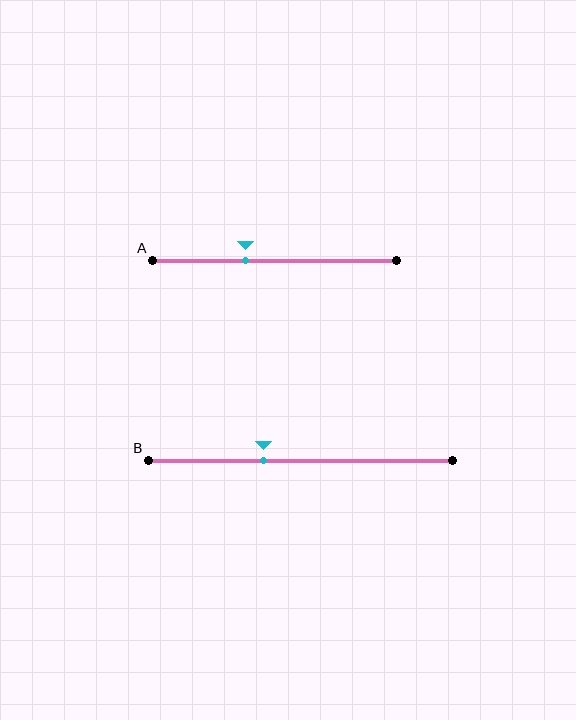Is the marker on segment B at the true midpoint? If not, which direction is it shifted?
No, the marker on segment B is shifted to the left by about 12% of the segment length.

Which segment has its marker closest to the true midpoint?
Segment A has its marker closest to the true midpoint.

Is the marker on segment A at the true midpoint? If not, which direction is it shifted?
No, the marker on segment A is shifted to the left by about 12% of the segment length.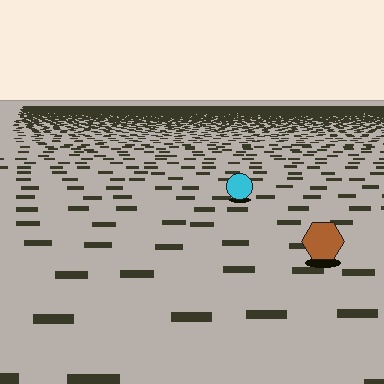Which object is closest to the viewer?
The brown hexagon is closest. The texture marks near it are larger and more spread out.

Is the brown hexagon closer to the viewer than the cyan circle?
Yes. The brown hexagon is closer — you can tell from the texture gradient: the ground texture is coarser near it.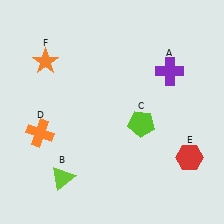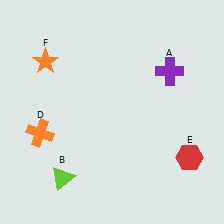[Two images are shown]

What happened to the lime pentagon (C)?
The lime pentagon (C) was removed in Image 2. It was in the bottom-right area of Image 1.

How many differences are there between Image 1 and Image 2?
There is 1 difference between the two images.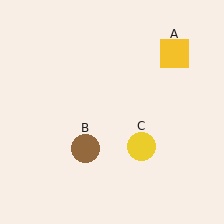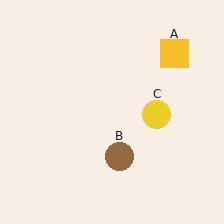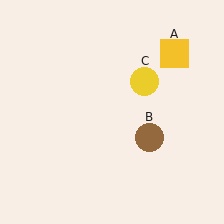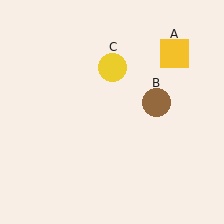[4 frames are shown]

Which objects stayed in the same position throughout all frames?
Yellow square (object A) remained stationary.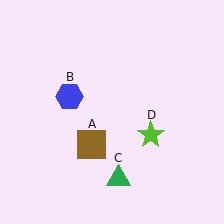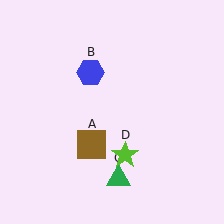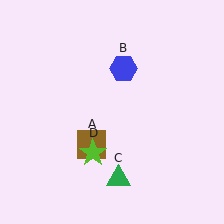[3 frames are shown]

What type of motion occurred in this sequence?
The blue hexagon (object B), lime star (object D) rotated clockwise around the center of the scene.